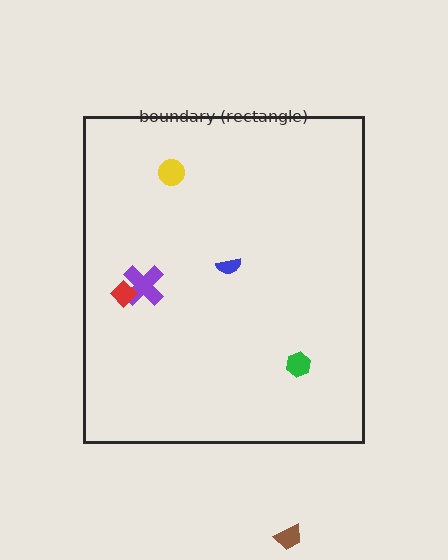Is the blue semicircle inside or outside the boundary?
Inside.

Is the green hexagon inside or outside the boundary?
Inside.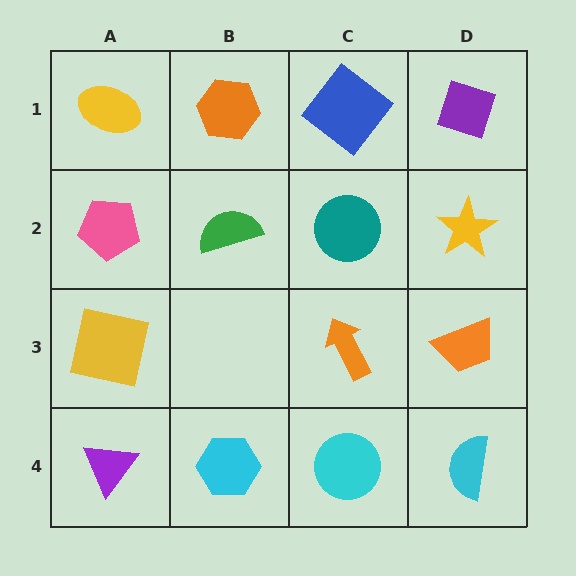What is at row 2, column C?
A teal circle.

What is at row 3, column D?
An orange trapezoid.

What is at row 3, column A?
A yellow square.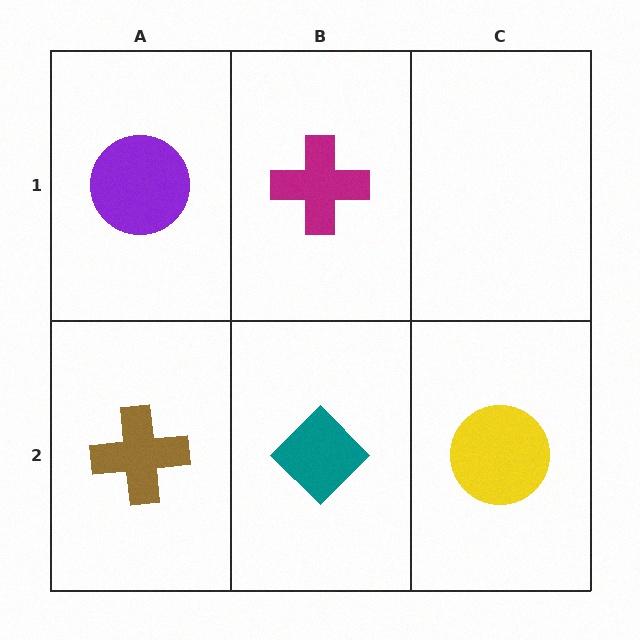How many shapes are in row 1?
2 shapes.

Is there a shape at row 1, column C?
No, that cell is empty.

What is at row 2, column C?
A yellow circle.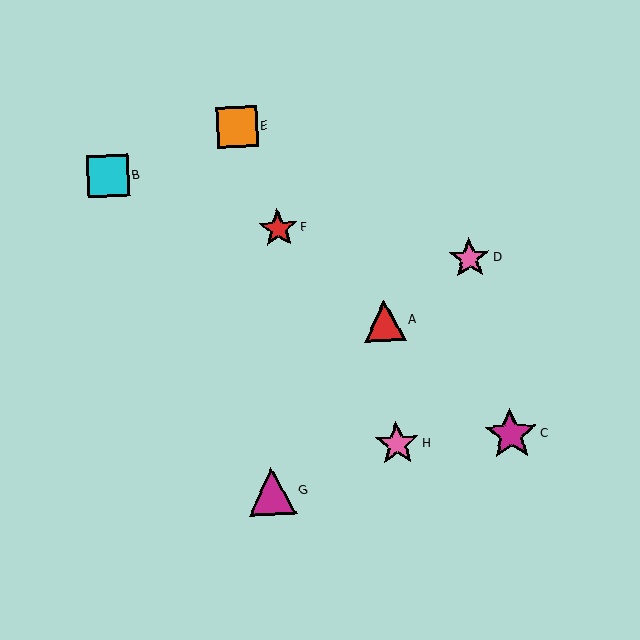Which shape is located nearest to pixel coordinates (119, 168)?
The cyan square (labeled B) at (108, 176) is nearest to that location.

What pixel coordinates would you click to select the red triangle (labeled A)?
Click at (385, 321) to select the red triangle A.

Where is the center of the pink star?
The center of the pink star is at (397, 444).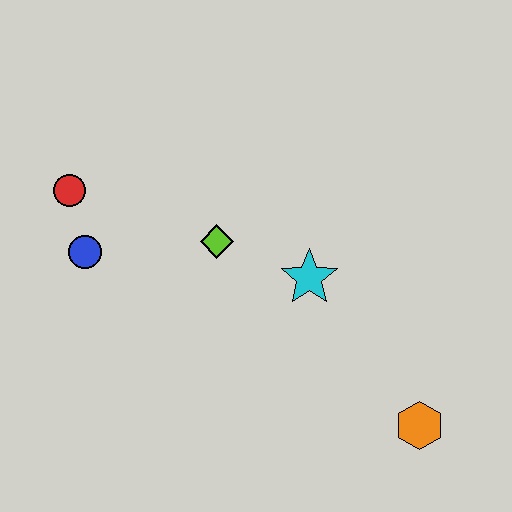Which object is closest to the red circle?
The blue circle is closest to the red circle.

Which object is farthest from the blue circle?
The orange hexagon is farthest from the blue circle.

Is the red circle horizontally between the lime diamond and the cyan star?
No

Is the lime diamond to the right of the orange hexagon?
No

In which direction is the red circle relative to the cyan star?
The red circle is to the left of the cyan star.